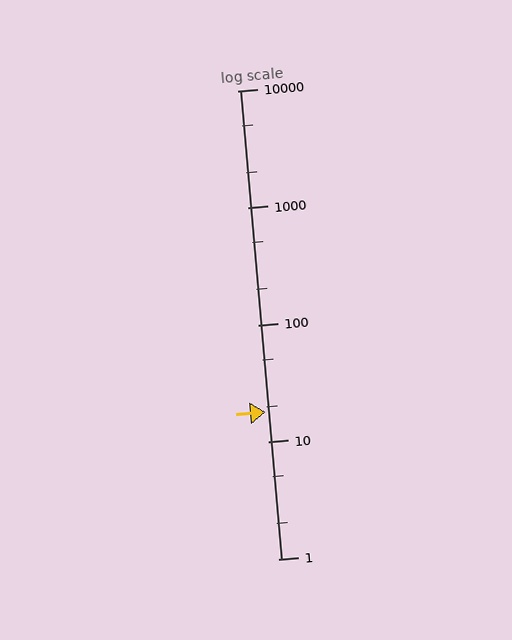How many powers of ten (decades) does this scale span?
The scale spans 4 decades, from 1 to 10000.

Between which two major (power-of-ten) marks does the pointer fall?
The pointer is between 10 and 100.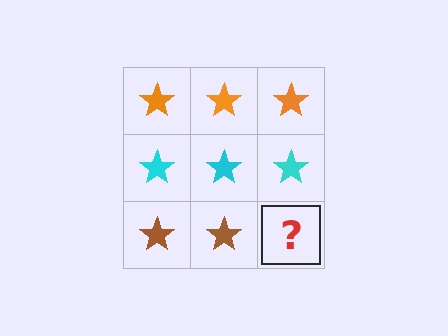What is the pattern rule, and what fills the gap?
The rule is that each row has a consistent color. The gap should be filled with a brown star.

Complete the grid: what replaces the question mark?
The question mark should be replaced with a brown star.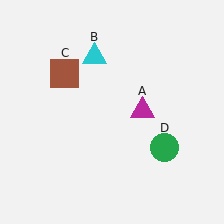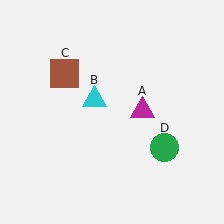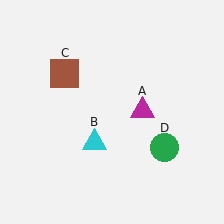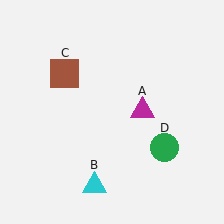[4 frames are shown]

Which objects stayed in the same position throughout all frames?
Magenta triangle (object A) and brown square (object C) and green circle (object D) remained stationary.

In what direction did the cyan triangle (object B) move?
The cyan triangle (object B) moved down.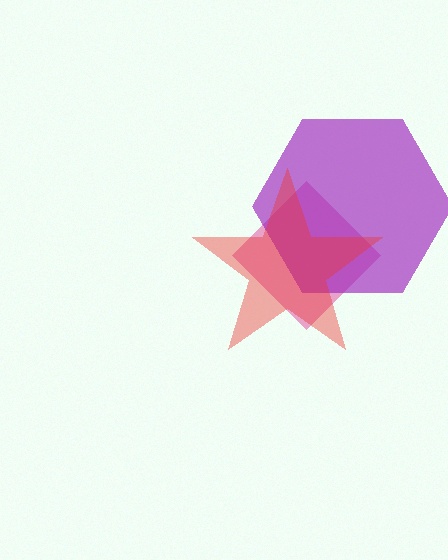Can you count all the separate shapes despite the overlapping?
Yes, there are 3 separate shapes.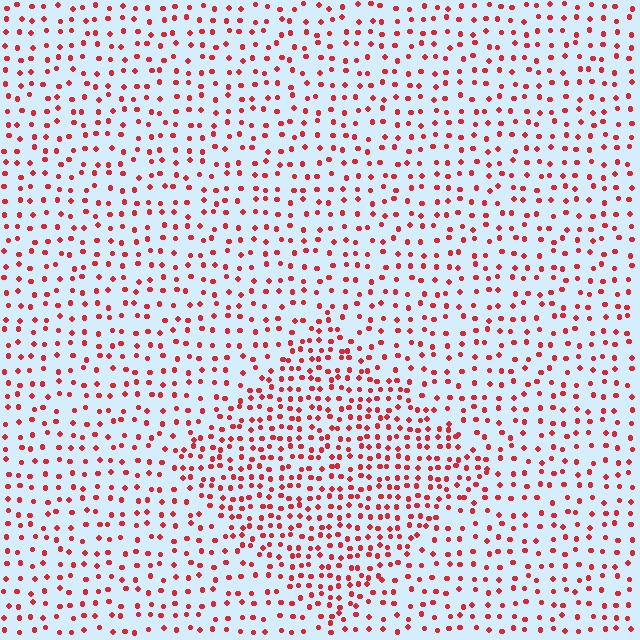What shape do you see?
I see a diamond.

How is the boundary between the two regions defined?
The boundary is defined by a change in element density (approximately 1.7x ratio). All elements are the same color, size, and shape.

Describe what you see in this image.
The image contains small red elements arranged at two different densities. A diamond-shaped region is visible where the elements are more densely packed than the surrounding area.